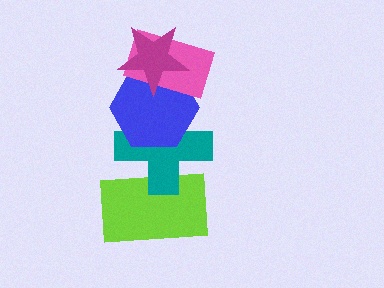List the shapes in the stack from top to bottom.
From top to bottom: the magenta star, the pink rectangle, the blue hexagon, the teal cross, the lime rectangle.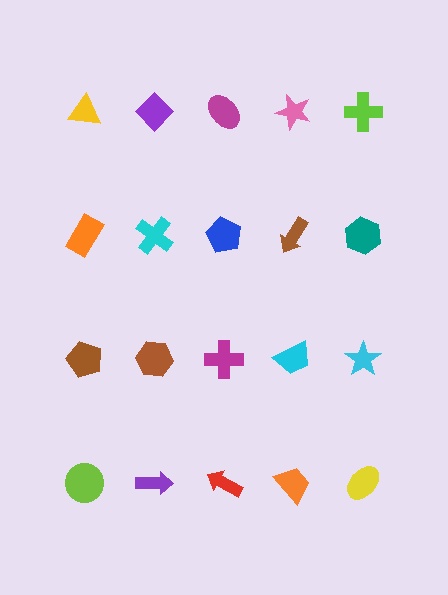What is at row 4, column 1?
A lime circle.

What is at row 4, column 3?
A red arrow.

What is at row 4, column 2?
A purple arrow.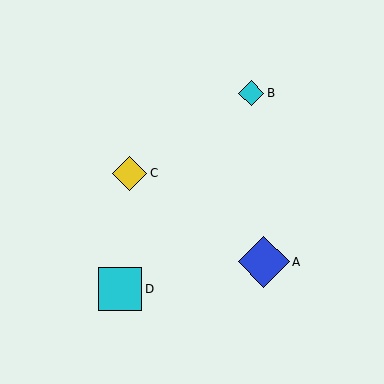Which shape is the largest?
The blue diamond (labeled A) is the largest.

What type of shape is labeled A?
Shape A is a blue diamond.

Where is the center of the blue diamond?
The center of the blue diamond is at (264, 262).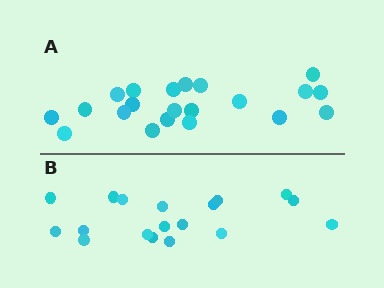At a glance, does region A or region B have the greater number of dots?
Region A (the top region) has more dots.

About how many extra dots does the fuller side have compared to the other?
Region A has just a few more — roughly 2 or 3 more dots than region B.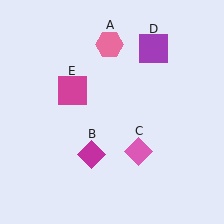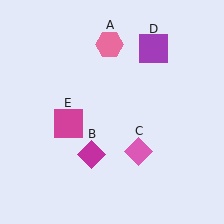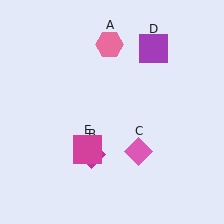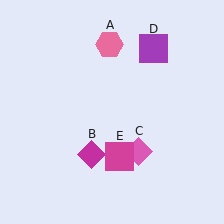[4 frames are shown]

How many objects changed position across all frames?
1 object changed position: magenta square (object E).